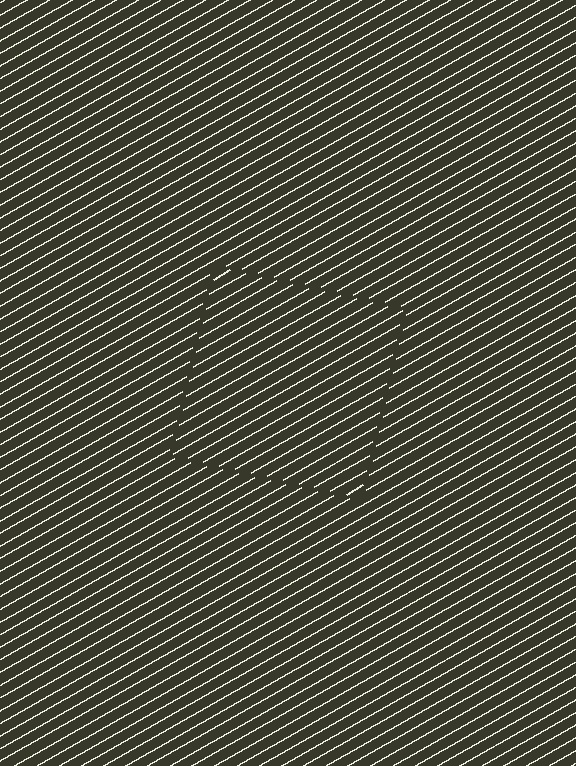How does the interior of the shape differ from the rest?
The interior of the shape contains the same grating, shifted by half a period — the contour is defined by the phase discontinuity where line-ends from the inner and outer gratings abut.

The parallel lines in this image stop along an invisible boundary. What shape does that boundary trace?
An illusory square. The interior of the shape contains the same grating, shifted by half a period — the contour is defined by the phase discontinuity where line-ends from the inner and outer gratings abut.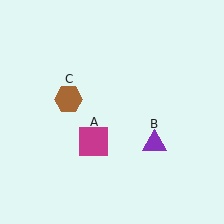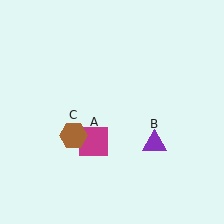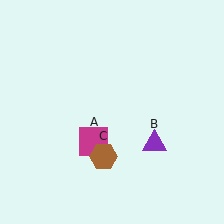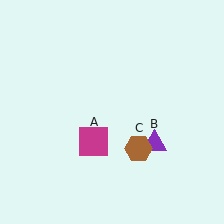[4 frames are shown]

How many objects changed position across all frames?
1 object changed position: brown hexagon (object C).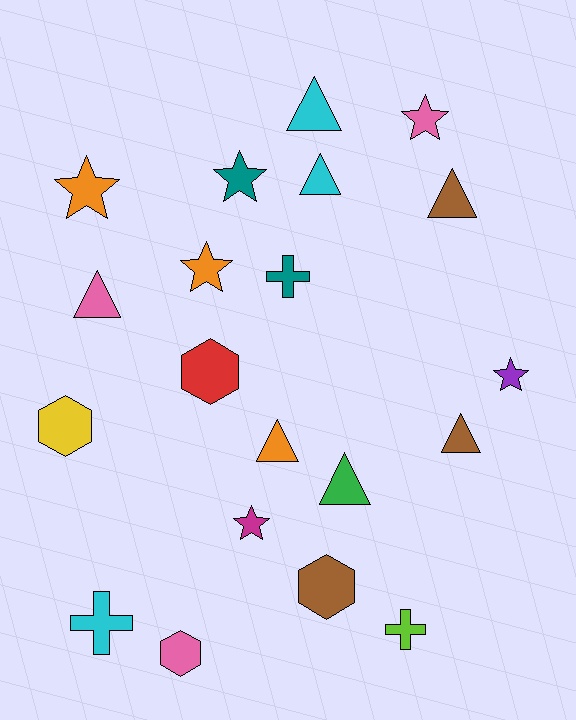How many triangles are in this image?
There are 7 triangles.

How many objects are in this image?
There are 20 objects.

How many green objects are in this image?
There is 1 green object.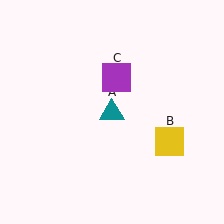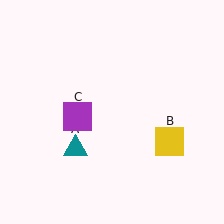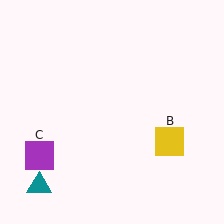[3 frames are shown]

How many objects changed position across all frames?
2 objects changed position: teal triangle (object A), purple square (object C).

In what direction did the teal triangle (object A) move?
The teal triangle (object A) moved down and to the left.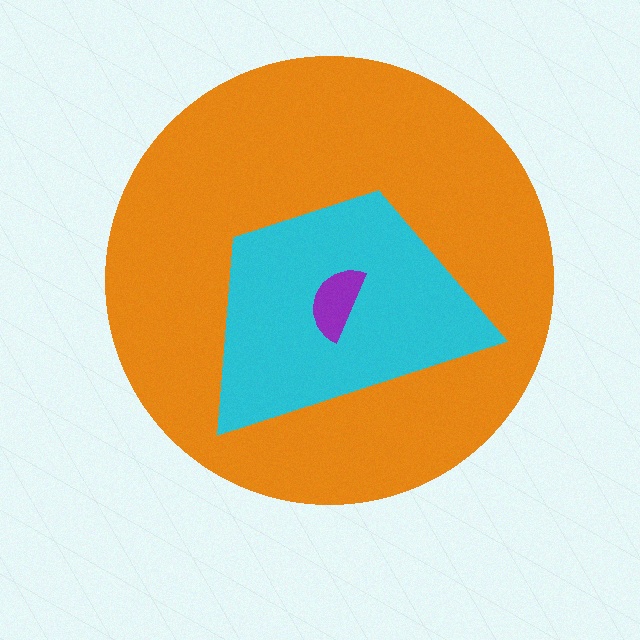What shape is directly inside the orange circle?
The cyan trapezoid.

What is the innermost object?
The purple semicircle.